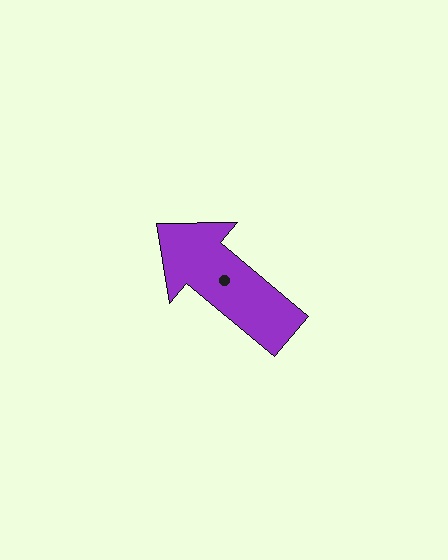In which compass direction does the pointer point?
Northwest.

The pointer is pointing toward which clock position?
Roughly 10 o'clock.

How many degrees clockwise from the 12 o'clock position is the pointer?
Approximately 310 degrees.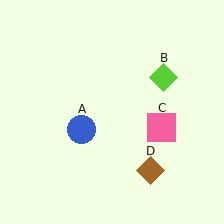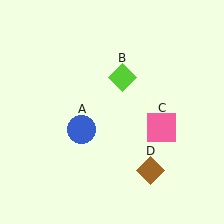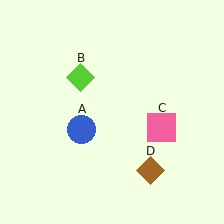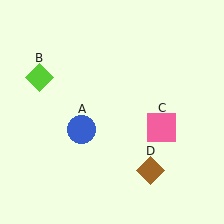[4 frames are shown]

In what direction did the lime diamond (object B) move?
The lime diamond (object B) moved left.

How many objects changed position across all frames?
1 object changed position: lime diamond (object B).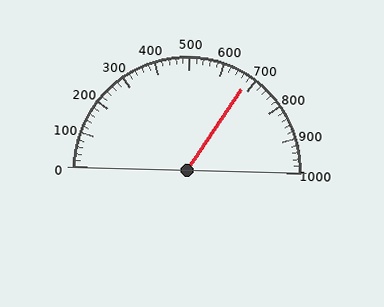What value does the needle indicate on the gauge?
The needle indicates approximately 680.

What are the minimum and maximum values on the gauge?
The gauge ranges from 0 to 1000.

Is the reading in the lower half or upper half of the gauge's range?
The reading is in the upper half of the range (0 to 1000).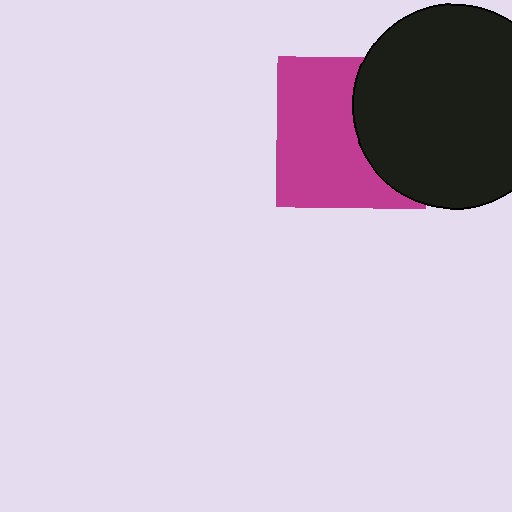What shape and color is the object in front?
The object in front is a black circle.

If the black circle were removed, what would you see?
You would see the complete magenta square.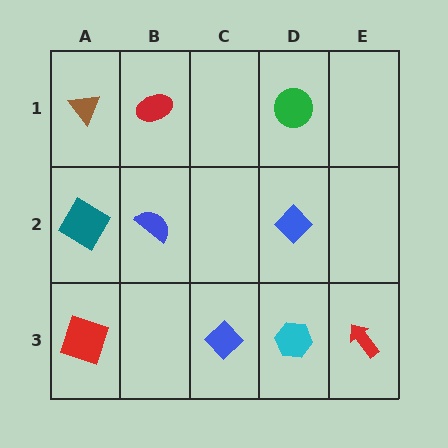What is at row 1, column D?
A green circle.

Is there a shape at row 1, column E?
No, that cell is empty.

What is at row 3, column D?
A cyan hexagon.